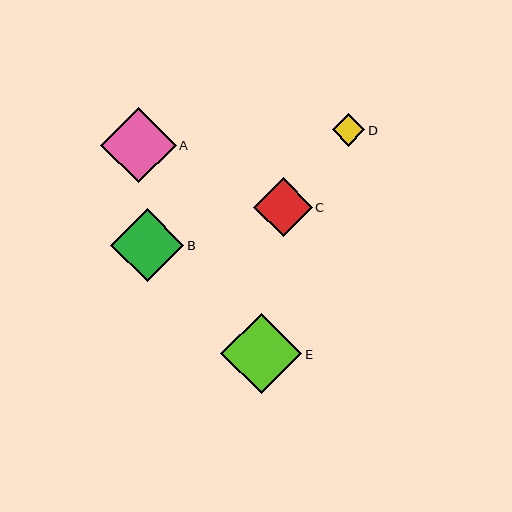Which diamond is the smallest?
Diamond D is the smallest with a size of approximately 32 pixels.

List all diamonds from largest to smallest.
From largest to smallest: E, A, B, C, D.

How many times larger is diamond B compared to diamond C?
Diamond B is approximately 1.2 times the size of diamond C.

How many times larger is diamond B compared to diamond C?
Diamond B is approximately 1.2 times the size of diamond C.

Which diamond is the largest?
Diamond E is the largest with a size of approximately 81 pixels.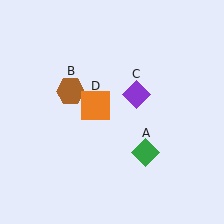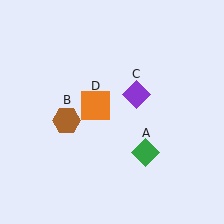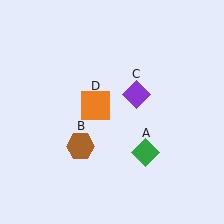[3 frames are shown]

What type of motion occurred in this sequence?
The brown hexagon (object B) rotated counterclockwise around the center of the scene.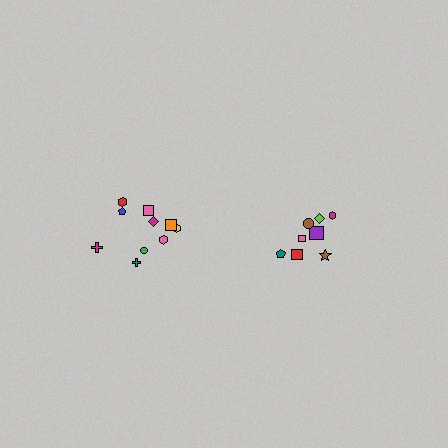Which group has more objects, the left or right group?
The left group.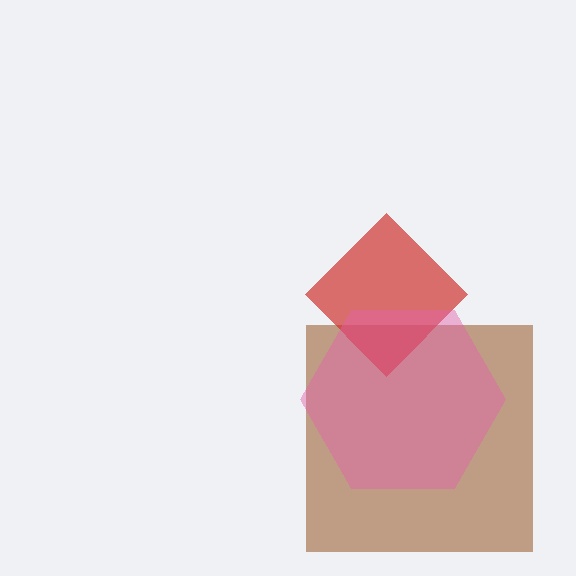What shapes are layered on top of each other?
The layered shapes are: a brown square, a red diamond, a pink hexagon.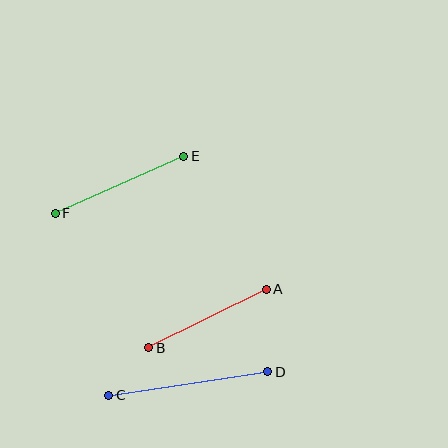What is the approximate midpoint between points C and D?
The midpoint is at approximately (188, 383) pixels.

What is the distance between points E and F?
The distance is approximately 141 pixels.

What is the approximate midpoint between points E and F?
The midpoint is at approximately (119, 185) pixels.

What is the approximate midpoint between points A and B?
The midpoint is at approximately (208, 318) pixels.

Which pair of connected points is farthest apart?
Points C and D are farthest apart.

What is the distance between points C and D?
The distance is approximately 160 pixels.